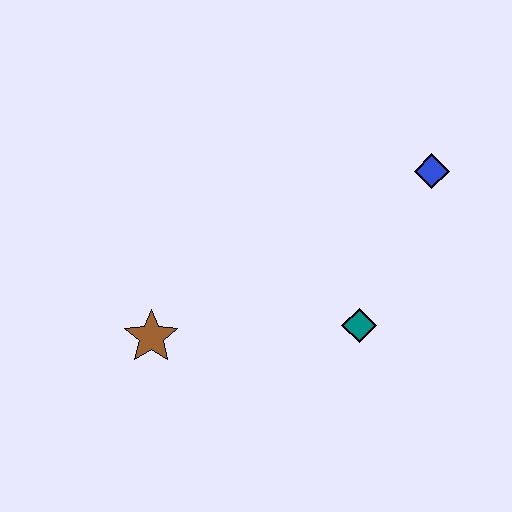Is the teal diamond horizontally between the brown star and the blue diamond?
Yes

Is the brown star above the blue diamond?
No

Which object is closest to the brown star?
The teal diamond is closest to the brown star.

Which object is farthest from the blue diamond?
The brown star is farthest from the blue diamond.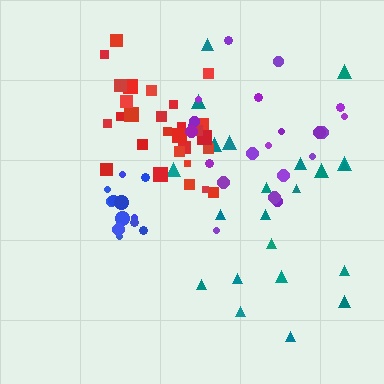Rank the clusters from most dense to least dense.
blue, red, purple, teal.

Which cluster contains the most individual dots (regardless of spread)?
Red (30).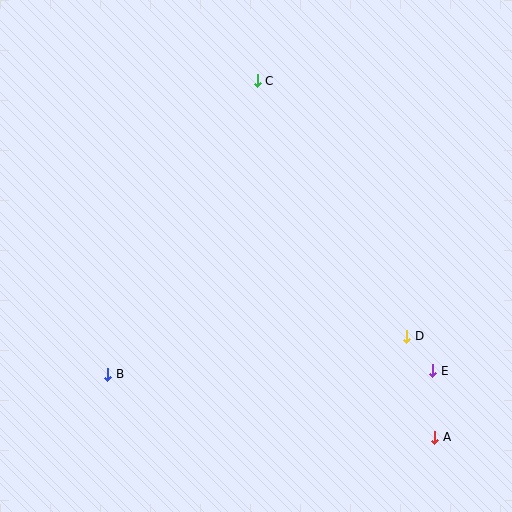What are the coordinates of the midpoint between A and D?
The midpoint between A and D is at (421, 387).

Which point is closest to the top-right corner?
Point C is closest to the top-right corner.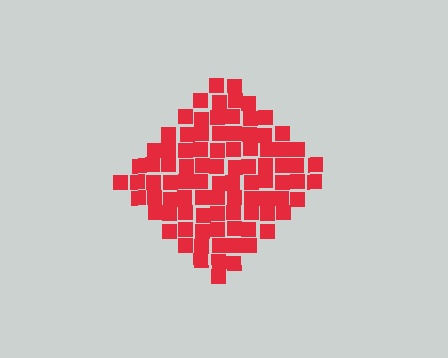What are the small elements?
The small elements are squares.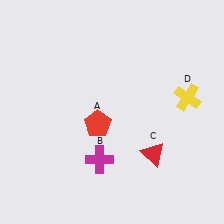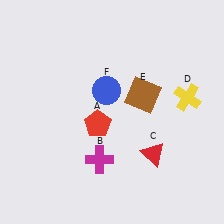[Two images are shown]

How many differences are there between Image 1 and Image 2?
There are 2 differences between the two images.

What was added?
A brown square (E), a blue circle (F) were added in Image 2.